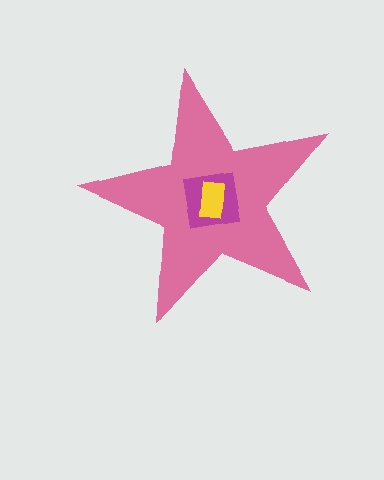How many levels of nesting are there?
3.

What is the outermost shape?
The pink star.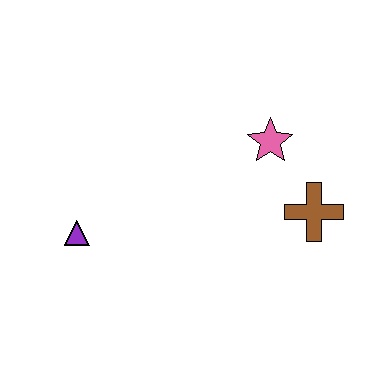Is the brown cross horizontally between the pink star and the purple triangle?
No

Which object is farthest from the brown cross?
The purple triangle is farthest from the brown cross.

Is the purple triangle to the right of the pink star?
No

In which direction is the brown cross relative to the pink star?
The brown cross is below the pink star.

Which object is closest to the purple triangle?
The pink star is closest to the purple triangle.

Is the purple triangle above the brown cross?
No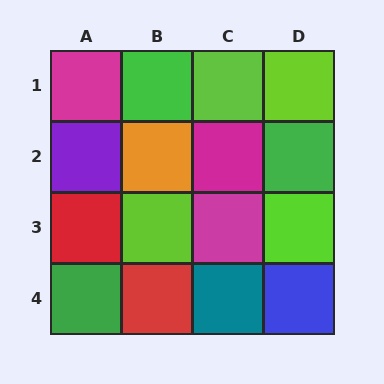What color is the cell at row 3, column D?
Lime.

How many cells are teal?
1 cell is teal.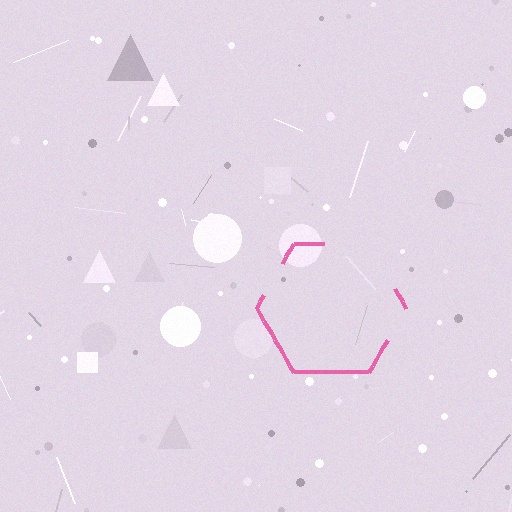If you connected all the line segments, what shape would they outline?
They would outline a hexagon.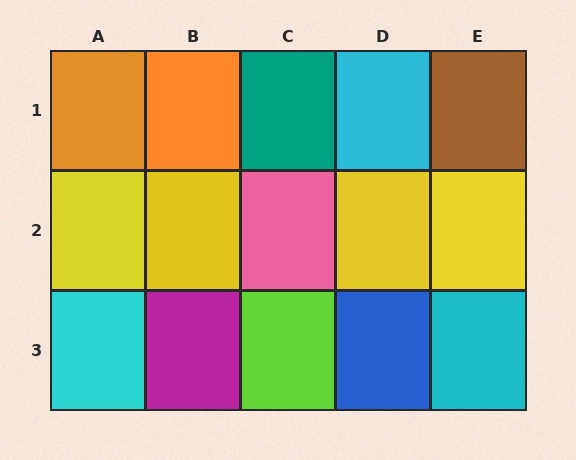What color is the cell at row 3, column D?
Blue.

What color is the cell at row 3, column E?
Cyan.